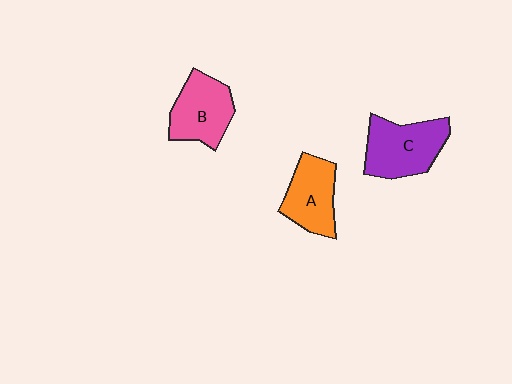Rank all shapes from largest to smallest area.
From largest to smallest: C (purple), B (pink), A (orange).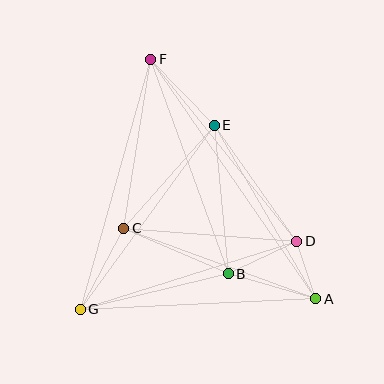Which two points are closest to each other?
Points A and D are closest to each other.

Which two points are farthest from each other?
Points A and F are farthest from each other.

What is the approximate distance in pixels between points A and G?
The distance between A and G is approximately 236 pixels.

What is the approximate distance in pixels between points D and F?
The distance between D and F is approximately 233 pixels.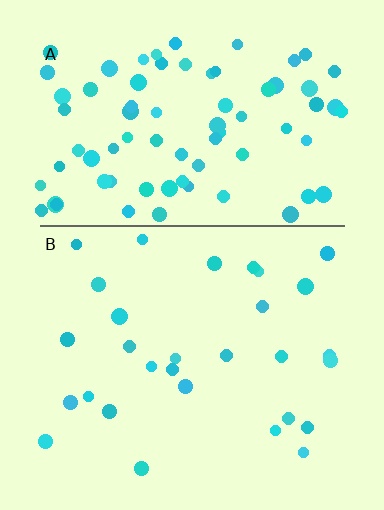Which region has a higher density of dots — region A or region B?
A (the top).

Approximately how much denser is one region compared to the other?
Approximately 2.7× — region A over region B.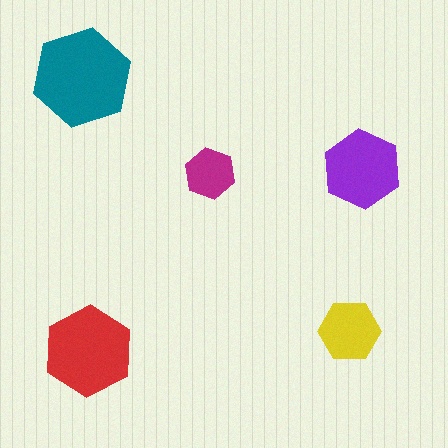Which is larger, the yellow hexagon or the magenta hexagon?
The yellow one.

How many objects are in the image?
There are 5 objects in the image.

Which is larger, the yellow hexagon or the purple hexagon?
The purple one.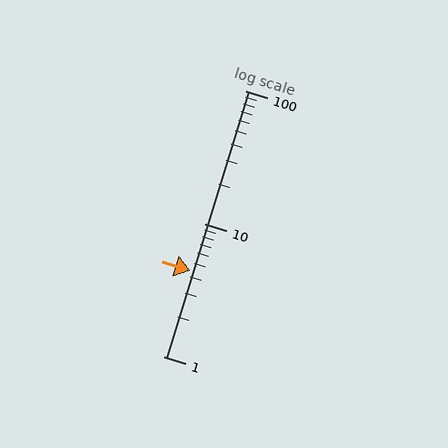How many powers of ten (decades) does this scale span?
The scale spans 2 decades, from 1 to 100.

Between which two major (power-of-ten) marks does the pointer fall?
The pointer is between 1 and 10.